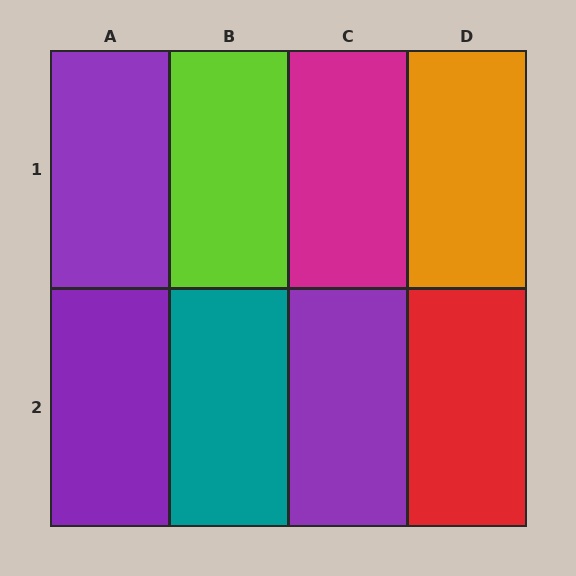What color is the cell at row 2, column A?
Purple.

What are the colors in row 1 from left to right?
Purple, lime, magenta, orange.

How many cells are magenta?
1 cell is magenta.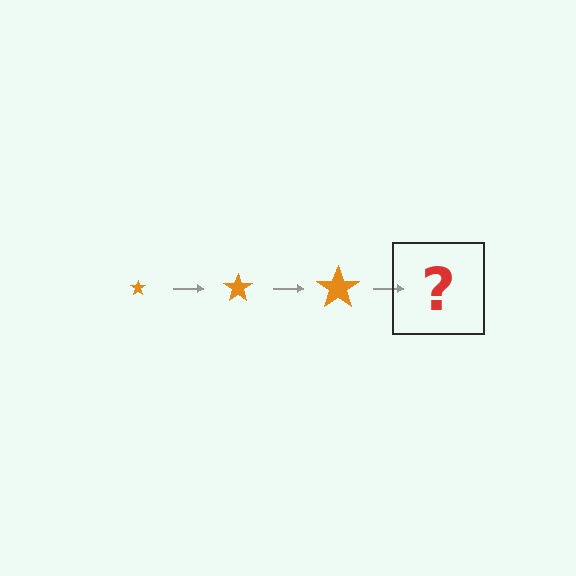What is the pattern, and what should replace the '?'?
The pattern is that the star gets progressively larger each step. The '?' should be an orange star, larger than the previous one.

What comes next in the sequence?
The next element should be an orange star, larger than the previous one.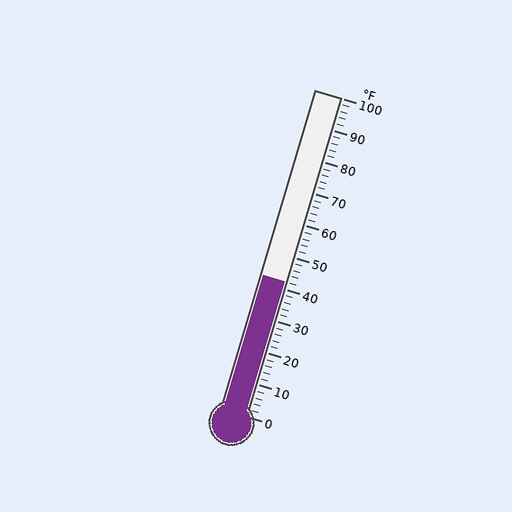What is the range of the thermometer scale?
The thermometer scale ranges from 0°F to 100°F.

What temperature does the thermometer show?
The thermometer shows approximately 42°F.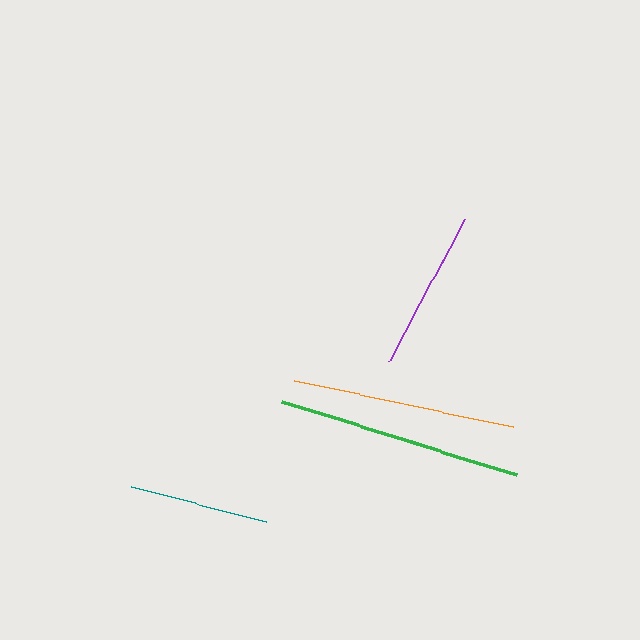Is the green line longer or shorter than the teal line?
The green line is longer than the teal line.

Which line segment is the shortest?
The teal line is the shortest at approximately 140 pixels.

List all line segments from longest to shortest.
From longest to shortest: green, orange, purple, teal.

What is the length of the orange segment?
The orange segment is approximately 223 pixels long.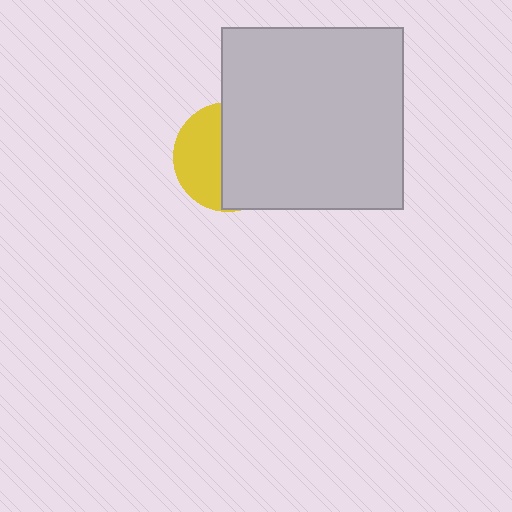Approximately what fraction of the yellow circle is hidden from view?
Roughly 57% of the yellow circle is hidden behind the light gray square.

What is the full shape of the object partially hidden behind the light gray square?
The partially hidden object is a yellow circle.